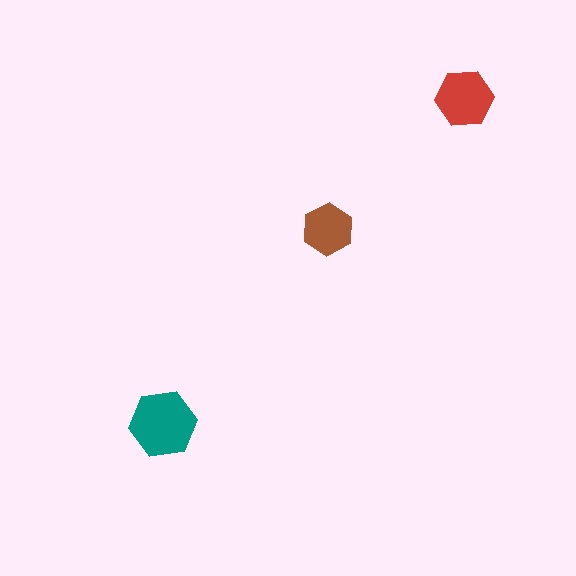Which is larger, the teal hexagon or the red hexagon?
The teal one.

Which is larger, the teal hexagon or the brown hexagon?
The teal one.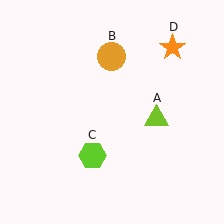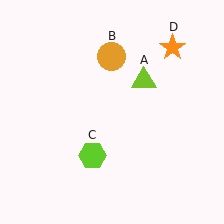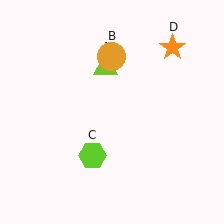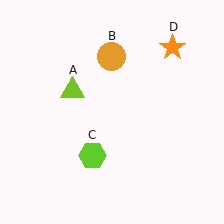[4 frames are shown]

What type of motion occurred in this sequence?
The lime triangle (object A) rotated counterclockwise around the center of the scene.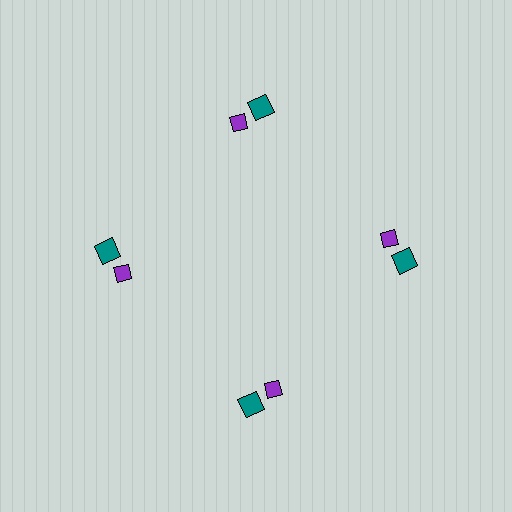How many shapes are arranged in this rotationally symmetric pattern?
There are 8 shapes, arranged in 4 groups of 2.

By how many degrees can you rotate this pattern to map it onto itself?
The pattern maps onto itself every 90 degrees of rotation.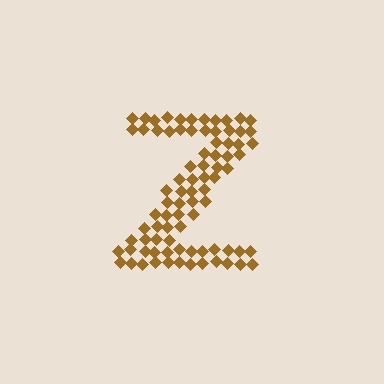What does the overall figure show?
The overall figure shows the letter Z.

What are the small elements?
The small elements are diamonds.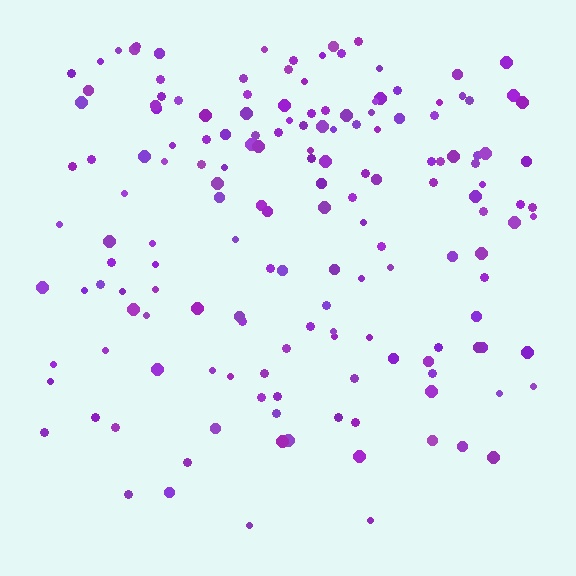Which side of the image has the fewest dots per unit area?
The bottom.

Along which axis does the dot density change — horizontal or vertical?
Vertical.